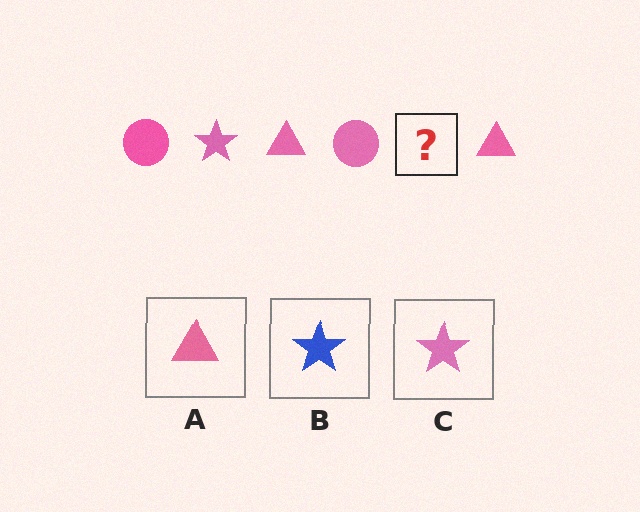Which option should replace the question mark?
Option C.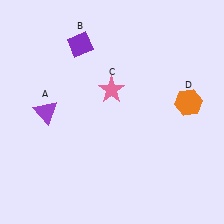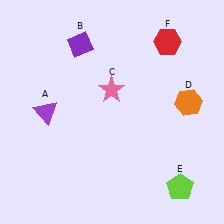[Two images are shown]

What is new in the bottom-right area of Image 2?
A lime pentagon (E) was added in the bottom-right area of Image 2.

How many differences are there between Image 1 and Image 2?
There are 2 differences between the two images.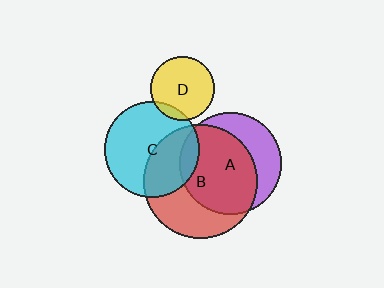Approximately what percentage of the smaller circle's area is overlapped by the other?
Approximately 65%.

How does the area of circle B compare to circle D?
Approximately 3.2 times.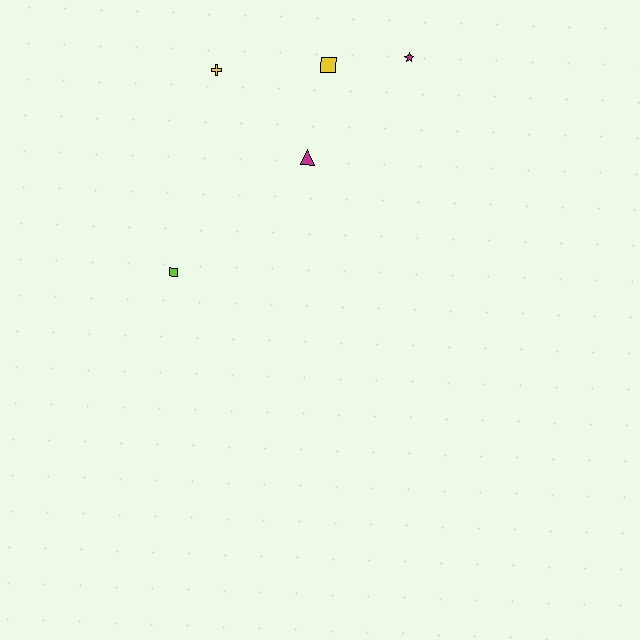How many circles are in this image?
There are no circles.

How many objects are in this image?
There are 5 objects.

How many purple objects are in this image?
There are no purple objects.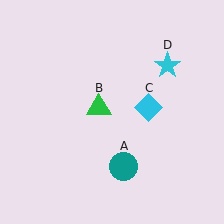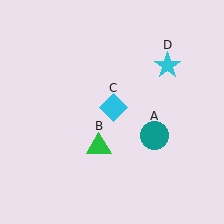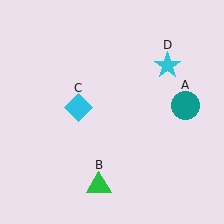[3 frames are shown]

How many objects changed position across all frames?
3 objects changed position: teal circle (object A), green triangle (object B), cyan diamond (object C).